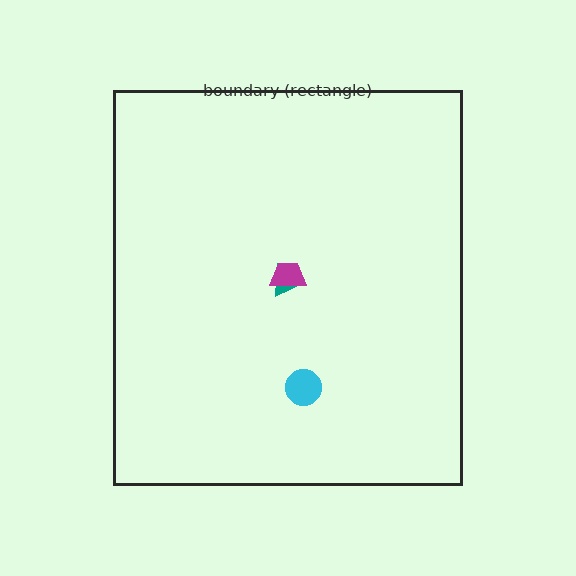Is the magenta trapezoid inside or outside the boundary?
Inside.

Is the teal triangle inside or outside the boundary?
Inside.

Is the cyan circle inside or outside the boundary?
Inside.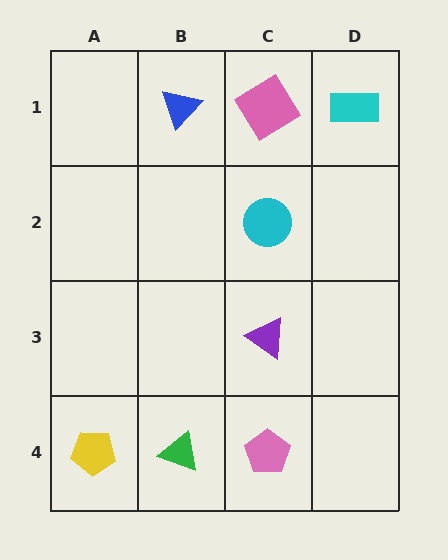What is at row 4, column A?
A yellow pentagon.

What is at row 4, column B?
A green triangle.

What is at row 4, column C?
A pink pentagon.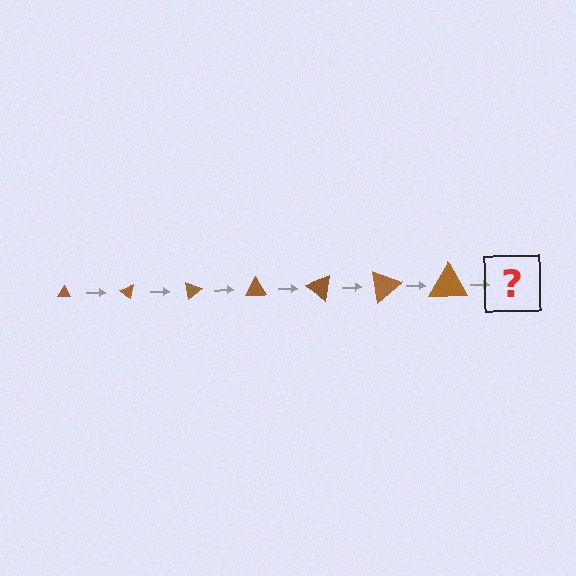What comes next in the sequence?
The next element should be a triangle, larger than the previous one and rotated 280 degrees from the start.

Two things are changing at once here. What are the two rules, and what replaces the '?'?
The two rules are that the triangle grows larger each step and it rotates 40 degrees each step. The '?' should be a triangle, larger than the previous one and rotated 280 degrees from the start.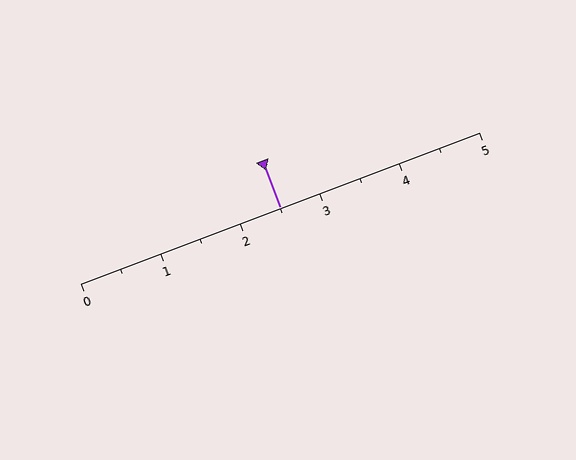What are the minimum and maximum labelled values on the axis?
The axis runs from 0 to 5.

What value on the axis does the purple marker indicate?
The marker indicates approximately 2.5.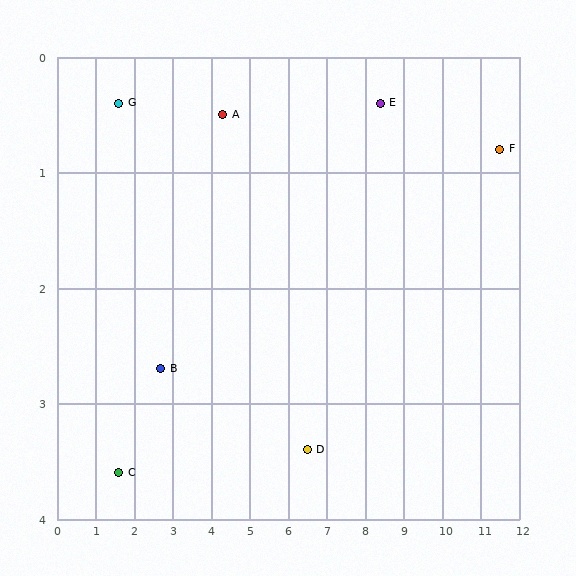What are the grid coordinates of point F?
Point F is at approximately (11.5, 0.8).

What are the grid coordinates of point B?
Point B is at approximately (2.7, 2.7).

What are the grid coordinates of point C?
Point C is at approximately (1.6, 3.6).